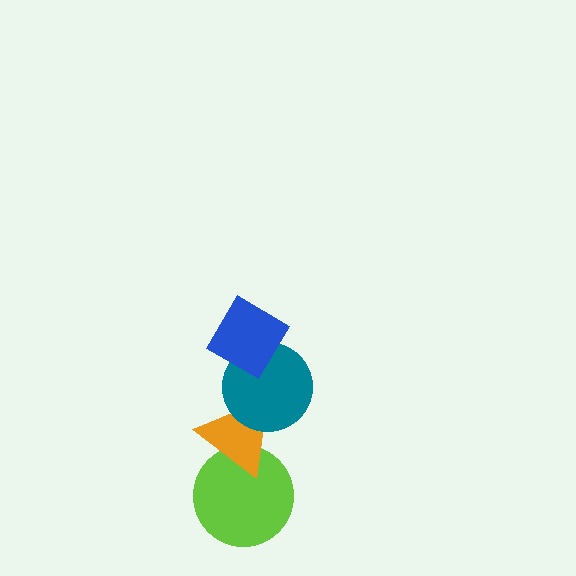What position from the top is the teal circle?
The teal circle is 2nd from the top.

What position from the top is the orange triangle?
The orange triangle is 3rd from the top.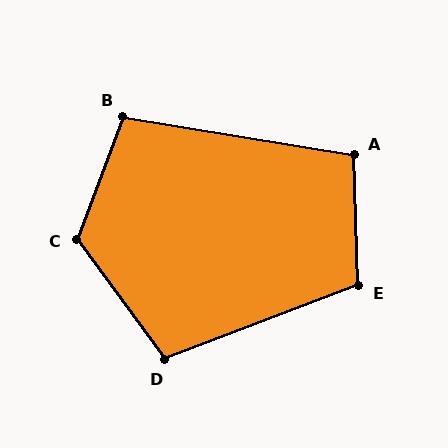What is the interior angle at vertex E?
Approximately 109 degrees (obtuse).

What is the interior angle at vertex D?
Approximately 105 degrees (obtuse).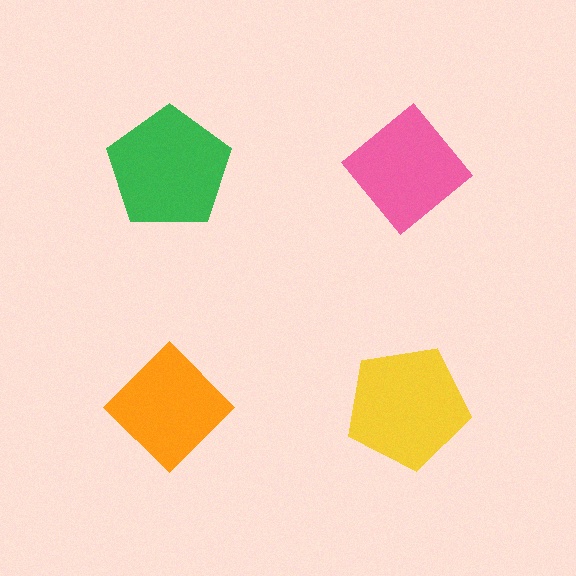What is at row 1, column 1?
A green pentagon.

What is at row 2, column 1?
An orange diamond.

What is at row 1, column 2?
A pink diamond.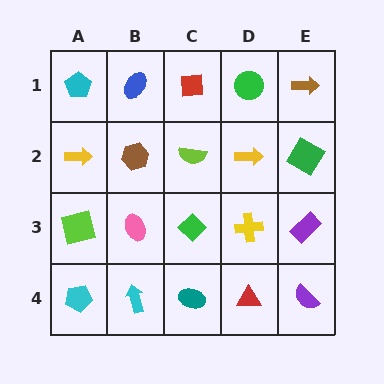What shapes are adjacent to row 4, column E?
A purple rectangle (row 3, column E), a red triangle (row 4, column D).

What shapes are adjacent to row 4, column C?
A green diamond (row 3, column C), a cyan arrow (row 4, column B), a red triangle (row 4, column D).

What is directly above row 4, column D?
A yellow cross.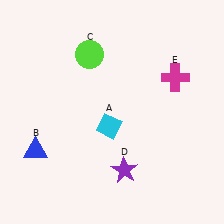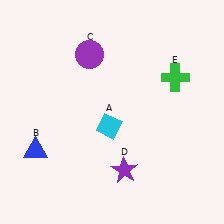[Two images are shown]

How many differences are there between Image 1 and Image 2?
There are 2 differences between the two images.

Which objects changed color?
C changed from lime to purple. E changed from magenta to green.